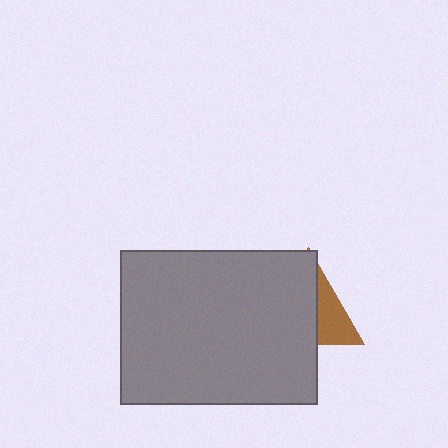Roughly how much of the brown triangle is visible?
A small part of it is visible (roughly 36%).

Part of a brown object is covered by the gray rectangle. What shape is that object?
It is a triangle.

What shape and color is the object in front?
The object in front is a gray rectangle.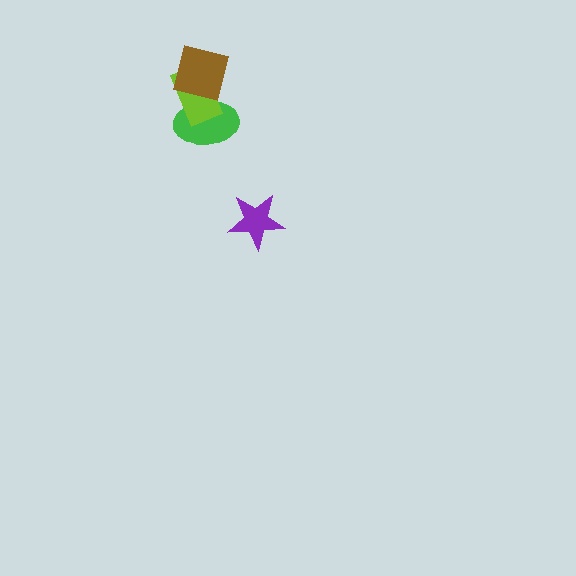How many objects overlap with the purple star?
0 objects overlap with the purple star.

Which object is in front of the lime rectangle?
The brown square is in front of the lime rectangle.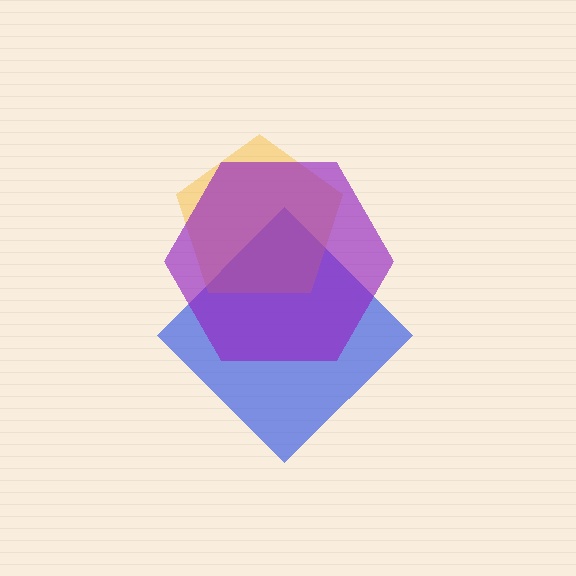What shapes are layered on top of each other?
The layered shapes are: a blue diamond, a yellow pentagon, a purple hexagon.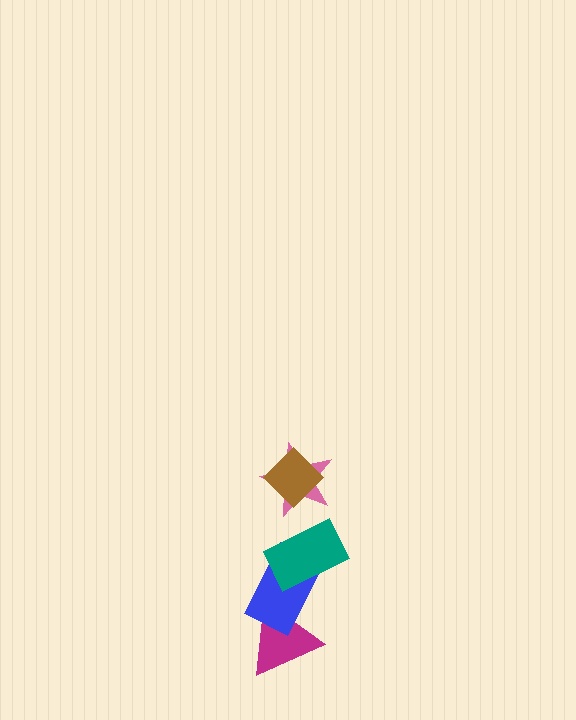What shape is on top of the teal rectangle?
The pink star is on top of the teal rectangle.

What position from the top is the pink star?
The pink star is 2nd from the top.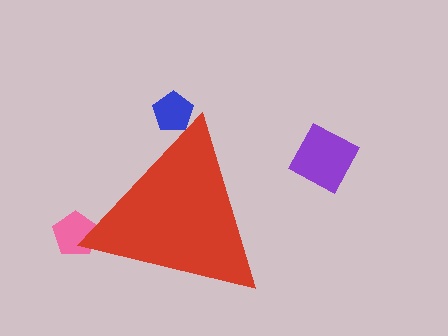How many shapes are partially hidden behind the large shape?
2 shapes are partially hidden.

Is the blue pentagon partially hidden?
Yes, the blue pentagon is partially hidden behind the red triangle.